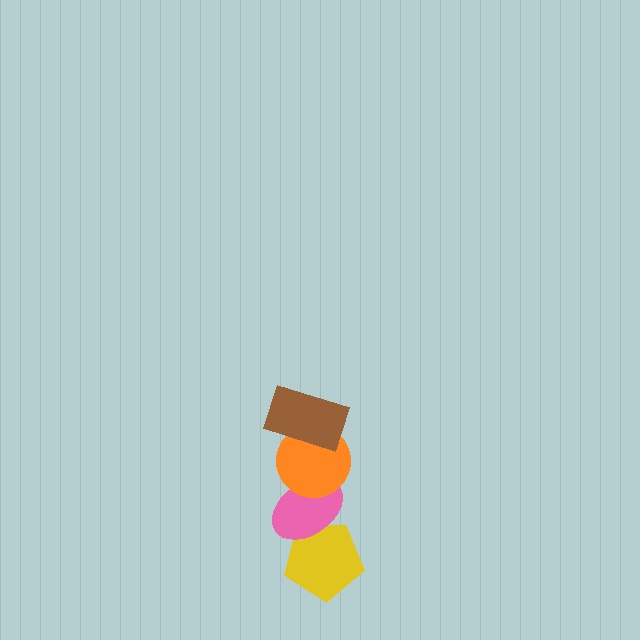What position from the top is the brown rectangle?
The brown rectangle is 1st from the top.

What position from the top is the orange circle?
The orange circle is 2nd from the top.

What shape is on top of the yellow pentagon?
The pink ellipse is on top of the yellow pentagon.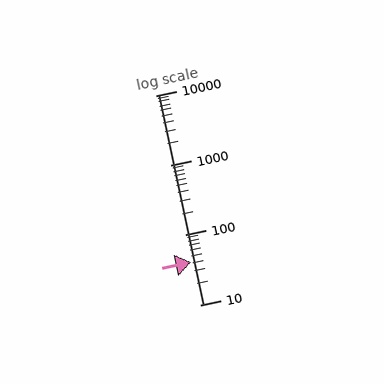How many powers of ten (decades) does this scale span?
The scale spans 3 decades, from 10 to 10000.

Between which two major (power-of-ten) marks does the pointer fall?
The pointer is between 10 and 100.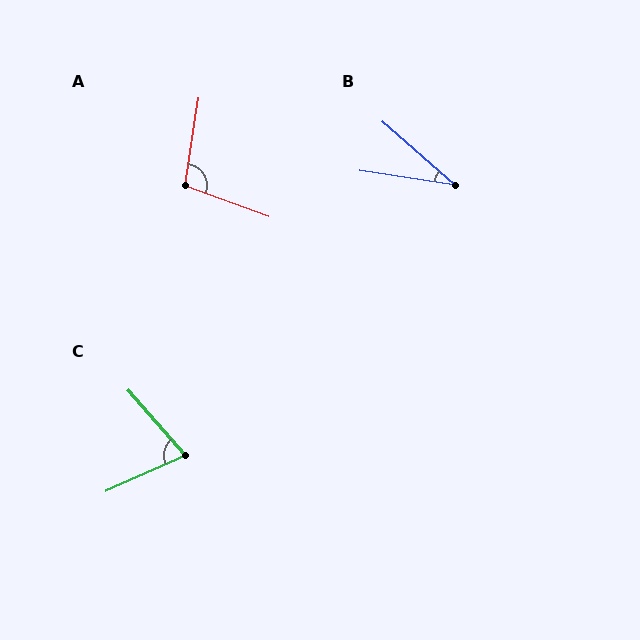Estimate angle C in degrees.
Approximately 73 degrees.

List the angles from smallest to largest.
B (33°), C (73°), A (101°).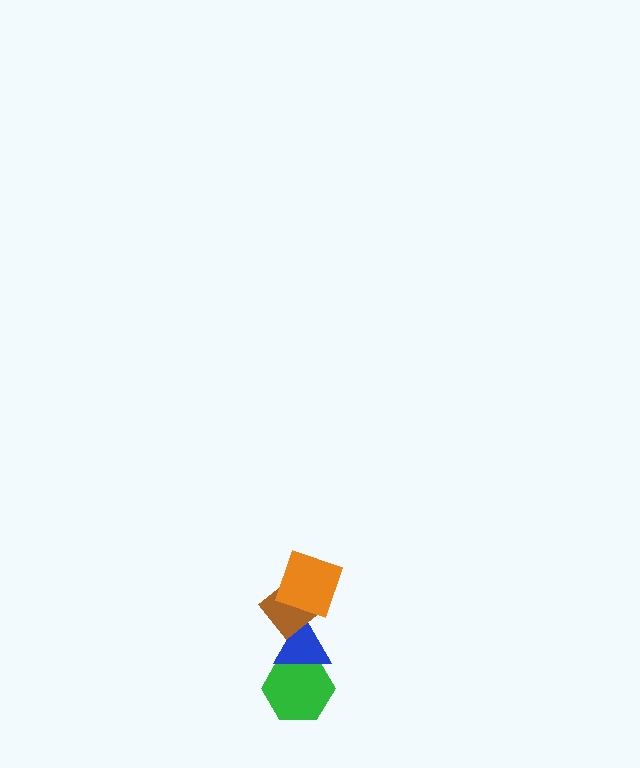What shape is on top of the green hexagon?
The blue triangle is on top of the green hexagon.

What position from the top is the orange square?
The orange square is 1st from the top.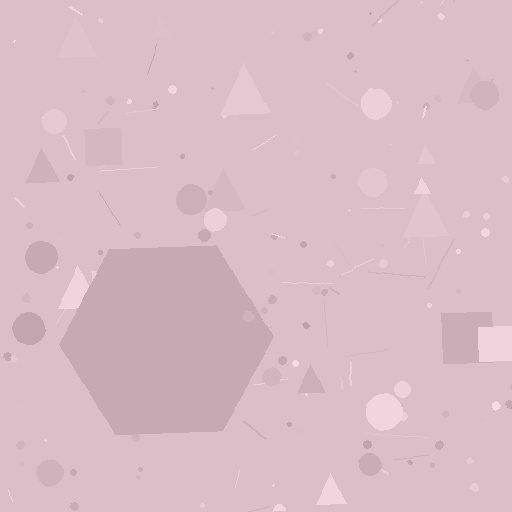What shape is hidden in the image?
A hexagon is hidden in the image.